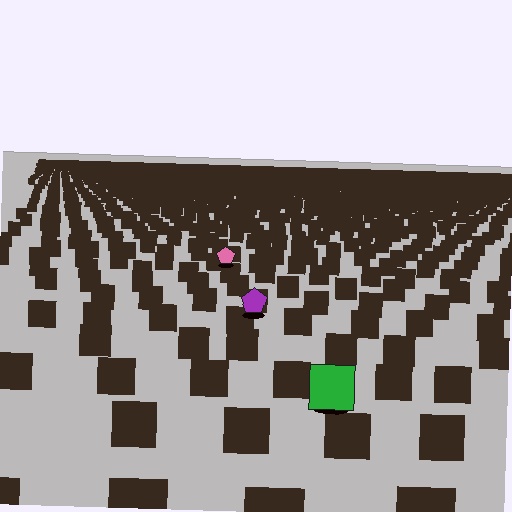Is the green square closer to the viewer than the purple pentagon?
Yes. The green square is closer — you can tell from the texture gradient: the ground texture is coarser near it.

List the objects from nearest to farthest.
From nearest to farthest: the green square, the purple pentagon, the pink pentagon.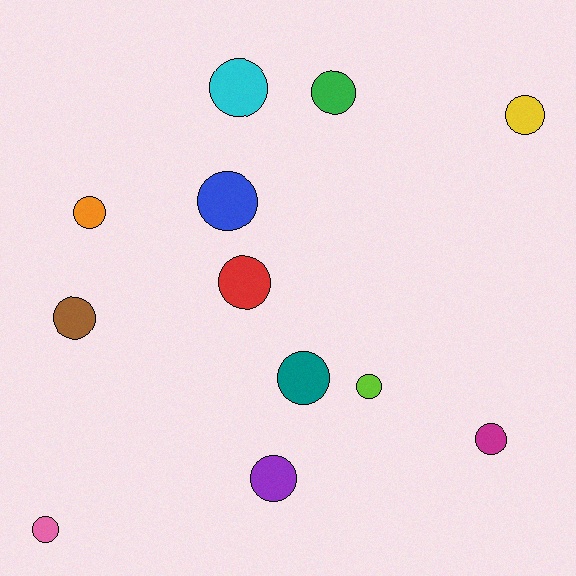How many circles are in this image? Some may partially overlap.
There are 12 circles.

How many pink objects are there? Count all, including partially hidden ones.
There is 1 pink object.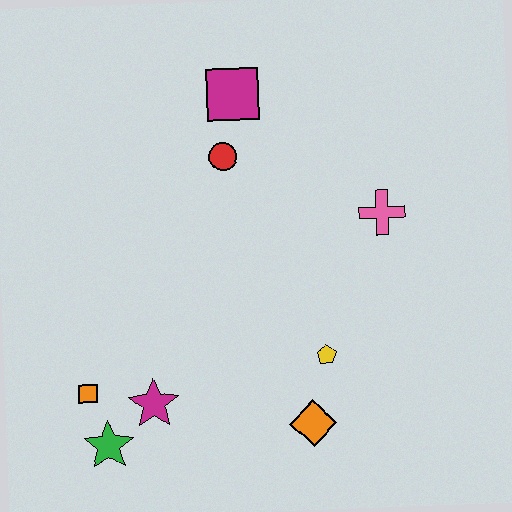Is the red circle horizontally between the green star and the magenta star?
No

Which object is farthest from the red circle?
The green star is farthest from the red circle.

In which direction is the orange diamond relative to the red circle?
The orange diamond is below the red circle.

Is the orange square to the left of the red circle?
Yes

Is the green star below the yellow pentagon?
Yes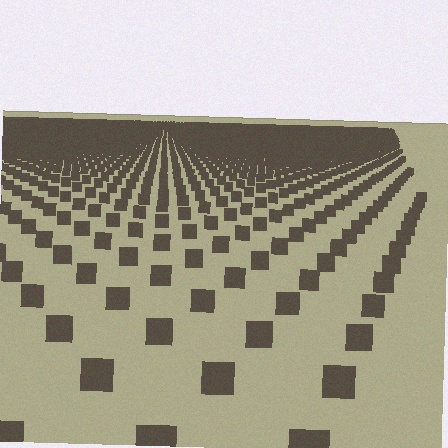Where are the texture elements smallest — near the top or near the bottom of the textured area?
Near the top.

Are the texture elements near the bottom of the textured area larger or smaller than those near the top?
Larger. Near the bottom, elements are closer to the viewer and appear at a bigger on-screen size.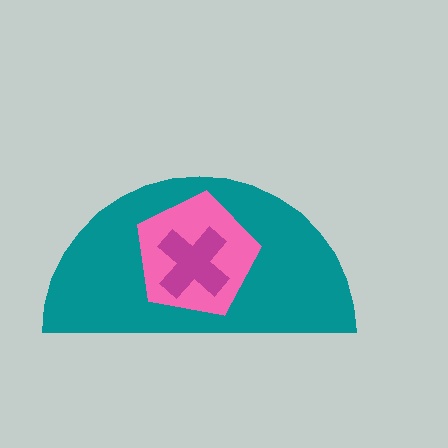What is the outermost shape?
The teal semicircle.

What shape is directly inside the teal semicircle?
The pink pentagon.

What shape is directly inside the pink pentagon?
The magenta cross.